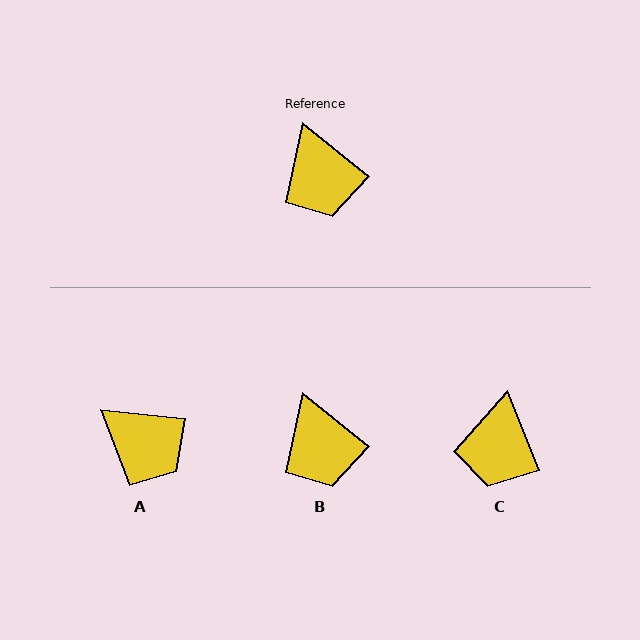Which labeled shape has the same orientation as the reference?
B.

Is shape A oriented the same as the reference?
No, it is off by about 33 degrees.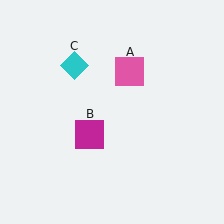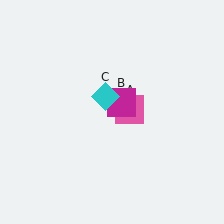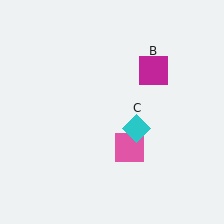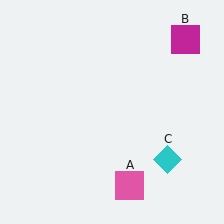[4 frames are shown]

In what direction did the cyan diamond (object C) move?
The cyan diamond (object C) moved down and to the right.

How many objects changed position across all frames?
3 objects changed position: pink square (object A), magenta square (object B), cyan diamond (object C).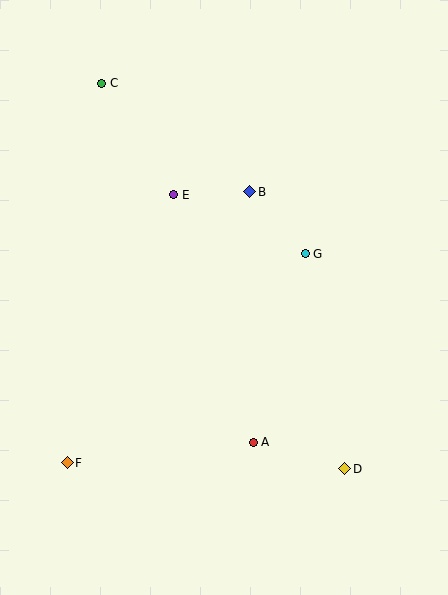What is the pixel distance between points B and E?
The distance between B and E is 76 pixels.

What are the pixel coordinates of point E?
Point E is at (174, 195).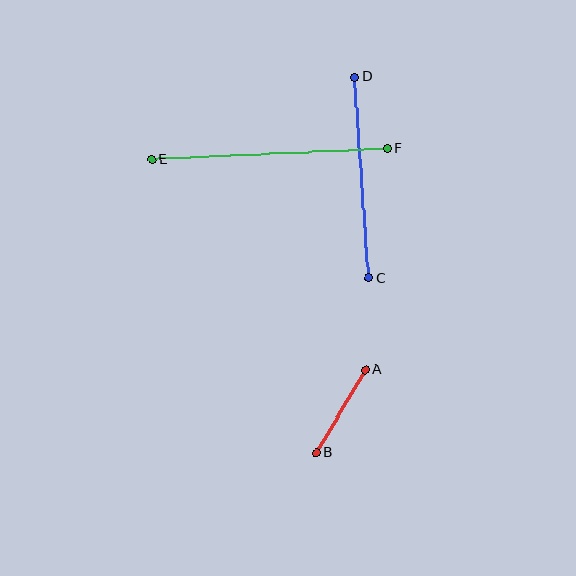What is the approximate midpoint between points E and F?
The midpoint is at approximately (270, 154) pixels.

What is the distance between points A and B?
The distance is approximately 96 pixels.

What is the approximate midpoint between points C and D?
The midpoint is at approximately (361, 178) pixels.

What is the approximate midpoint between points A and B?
The midpoint is at approximately (341, 411) pixels.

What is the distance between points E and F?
The distance is approximately 236 pixels.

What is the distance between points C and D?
The distance is approximately 202 pixels.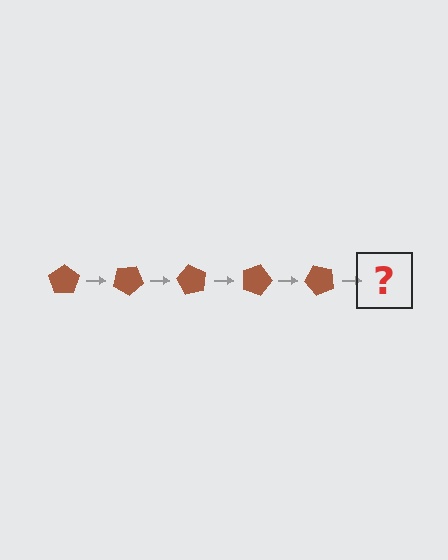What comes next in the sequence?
The next element should be a brown pentagon rotated 150 degrees.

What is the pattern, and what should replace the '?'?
The pattern is that the pentagon rotates 30 degrees each step. The '?' should be a brown pentagon rotated 150 degrees.